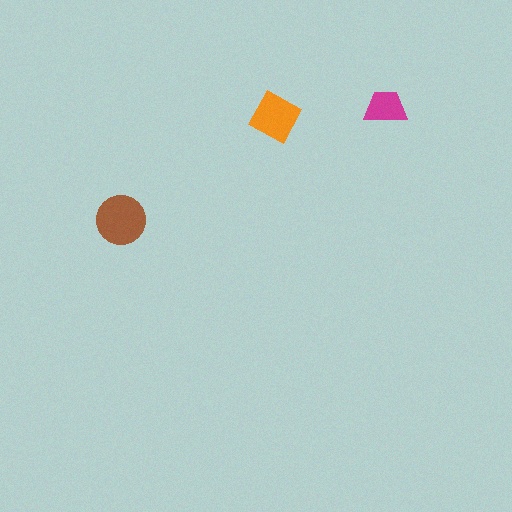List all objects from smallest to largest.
The magenta trapezoid, the orange square, the brown circle.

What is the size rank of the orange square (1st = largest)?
2nd.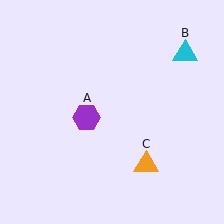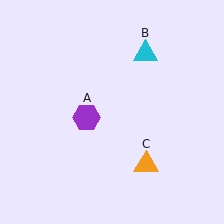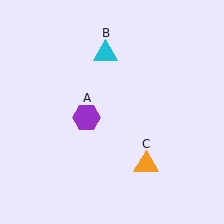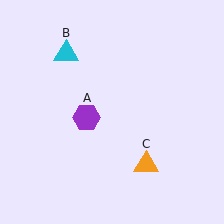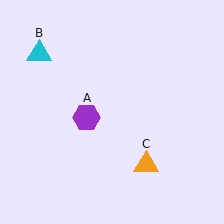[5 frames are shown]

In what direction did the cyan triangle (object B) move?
The cyan triangle (object B) moved left.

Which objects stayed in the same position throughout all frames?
Purple hexagon (object A) and orange triangle (object C) remained stationary.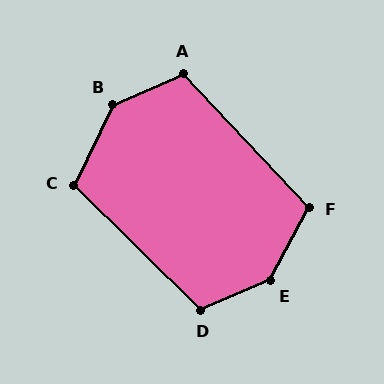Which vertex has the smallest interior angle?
F, at approximately 109 degrees.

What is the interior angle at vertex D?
Approximately 113 degrees (obtuse).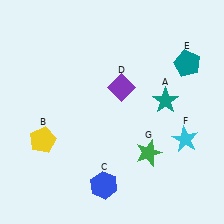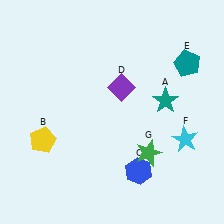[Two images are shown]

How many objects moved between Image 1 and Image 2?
1 object moved between the two images.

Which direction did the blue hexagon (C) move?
The blue hexagon (C) moved right.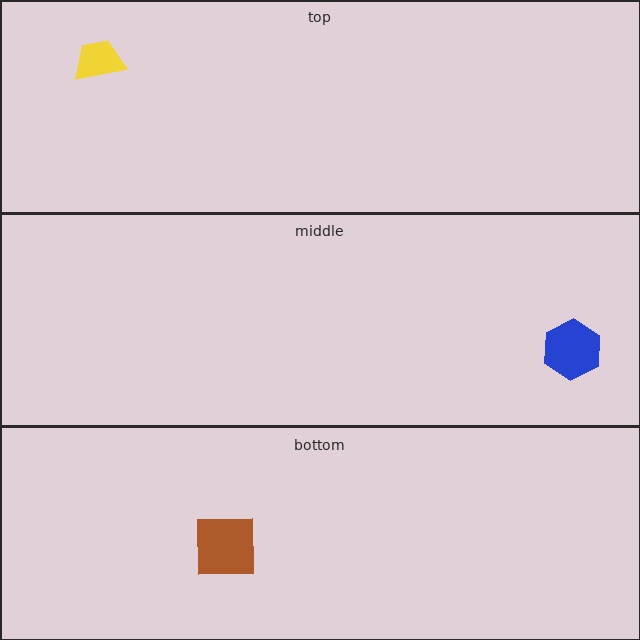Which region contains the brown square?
The bottom region.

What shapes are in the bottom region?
The brown square.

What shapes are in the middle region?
The blue hexagon.